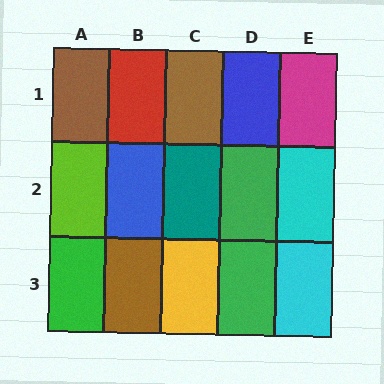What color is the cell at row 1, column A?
Brown.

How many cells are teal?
1 cell is teal.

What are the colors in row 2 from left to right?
Lime, blue, teal, green, cyan.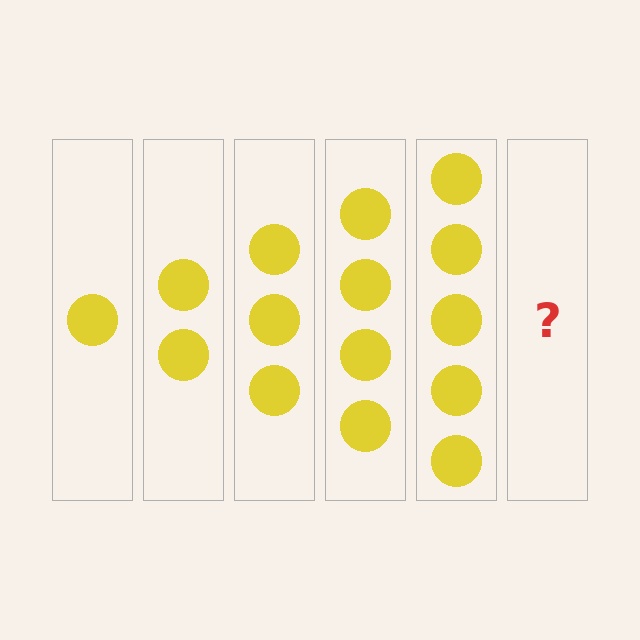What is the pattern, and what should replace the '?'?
The pattern is that each step adds one more circle. The '?' should be 6 circles.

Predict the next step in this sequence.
The next step is 6 circles.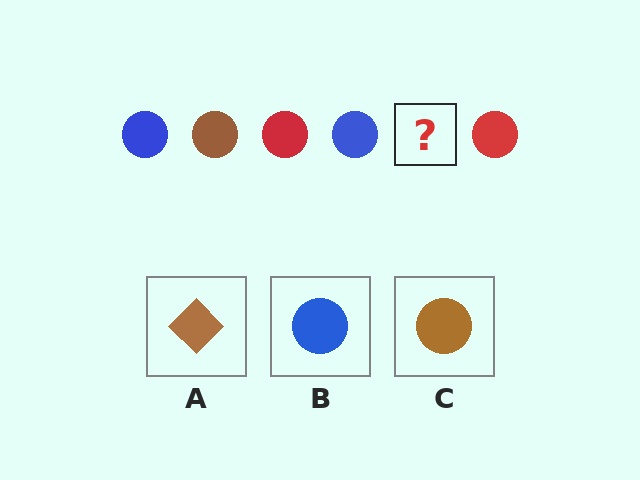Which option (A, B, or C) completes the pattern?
C.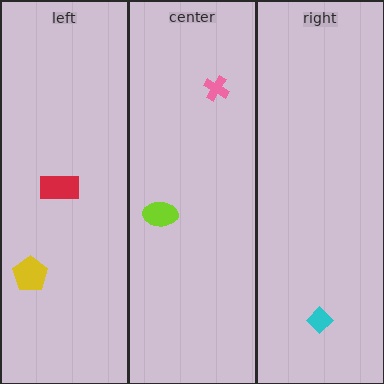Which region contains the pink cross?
The center region.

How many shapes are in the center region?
2.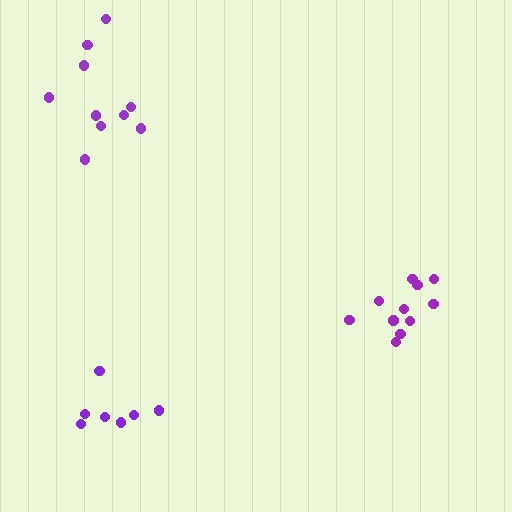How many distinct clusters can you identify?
There are 3 distinct clusters.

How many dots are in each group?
Group 1: 11 dots, Group 2: 10 dots, Group 3: 7 dots (28 total).